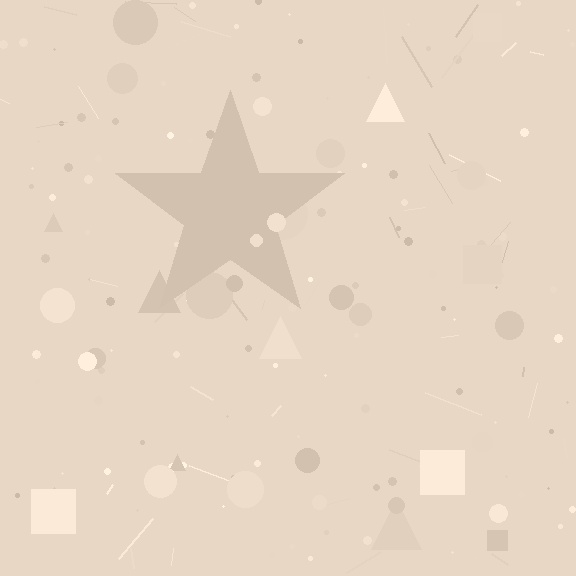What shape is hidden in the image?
A star is hidden in the image.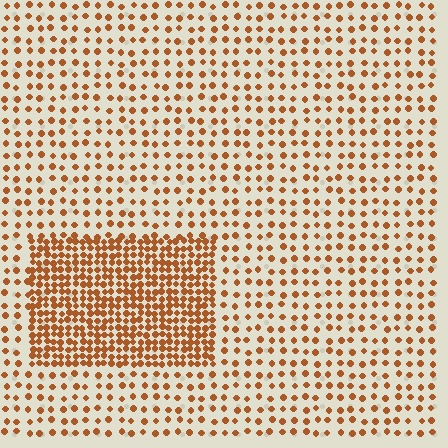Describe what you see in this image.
The image contains small brown elements arranged at two different densities. A rectangle-shaped region is visible where the elements are more densely packed than the surrounding area.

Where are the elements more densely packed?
The elements are more densely packed inside the rectangle boundary.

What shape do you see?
I see a rectangle.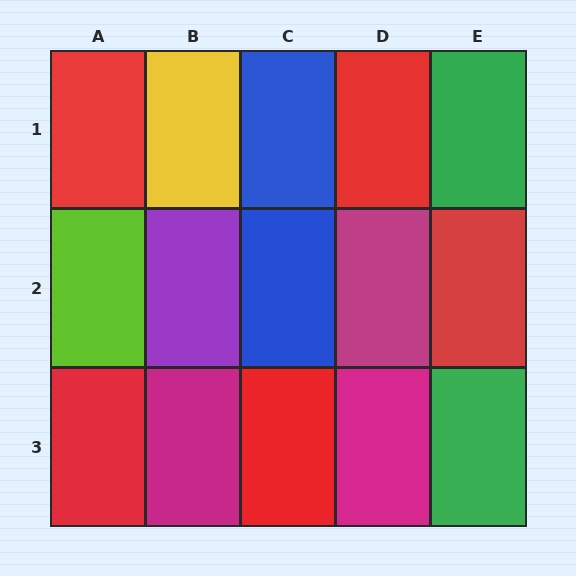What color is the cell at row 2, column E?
Red.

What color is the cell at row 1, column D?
Red.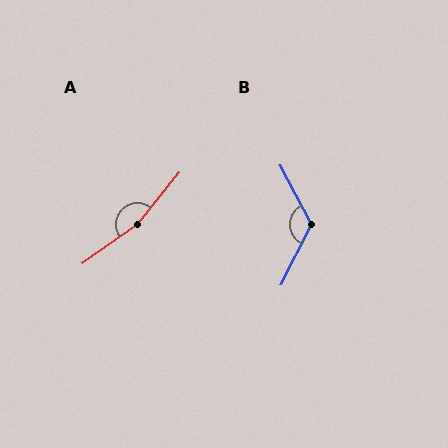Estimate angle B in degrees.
Approximately 126 degrees.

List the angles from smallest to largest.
B (126°), A (164°).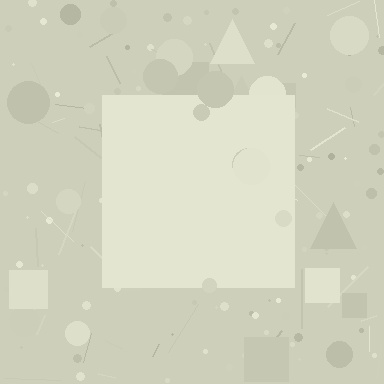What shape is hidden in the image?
A square is hidden in the image.